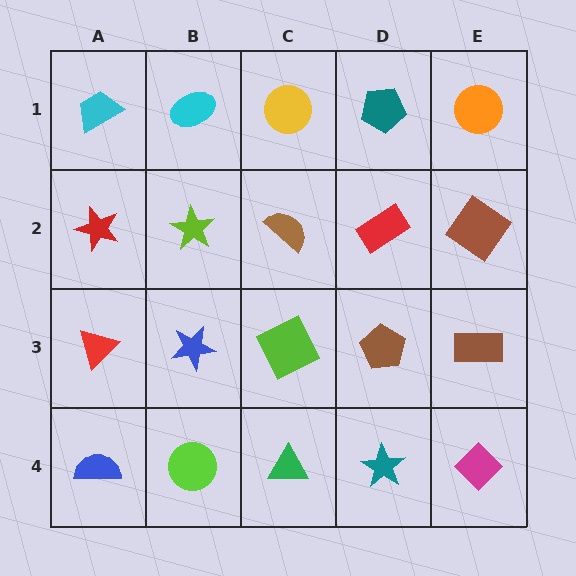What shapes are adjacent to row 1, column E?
A brown diamond (row 2, column E), a teal pentagon (row 1, column D).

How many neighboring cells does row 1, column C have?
3.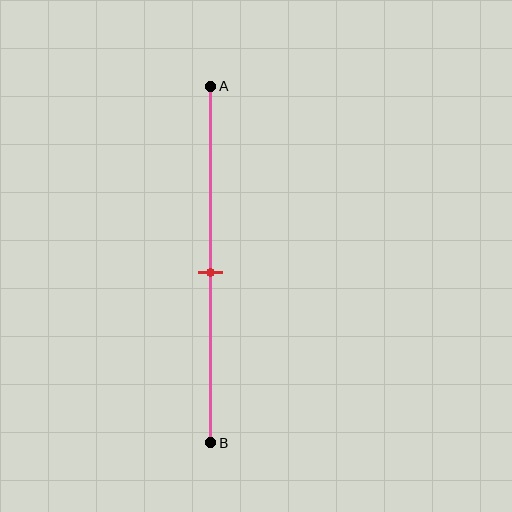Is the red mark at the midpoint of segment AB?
Yes, the mark is approximately at the midpoint.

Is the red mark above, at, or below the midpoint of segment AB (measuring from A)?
The red mark is approximately at the midpoint of segment AB.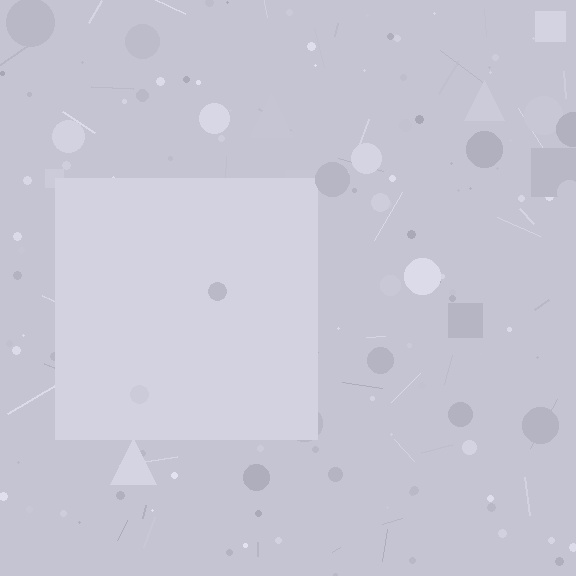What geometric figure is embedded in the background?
A square is embedded in the background.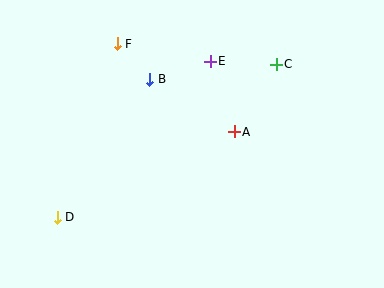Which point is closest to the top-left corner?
Point F is closest to the top-left corner.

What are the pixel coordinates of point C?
Point C is at (276, 64).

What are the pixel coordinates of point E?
Point E is at (210, 61).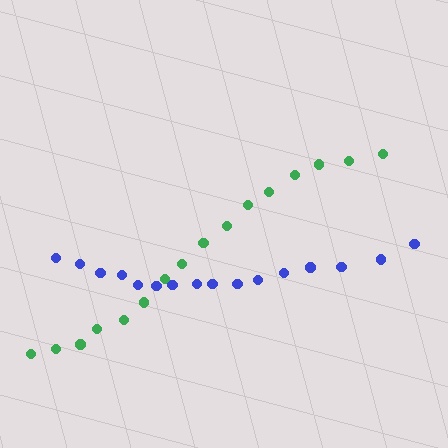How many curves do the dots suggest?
There are 2 distinct paths.